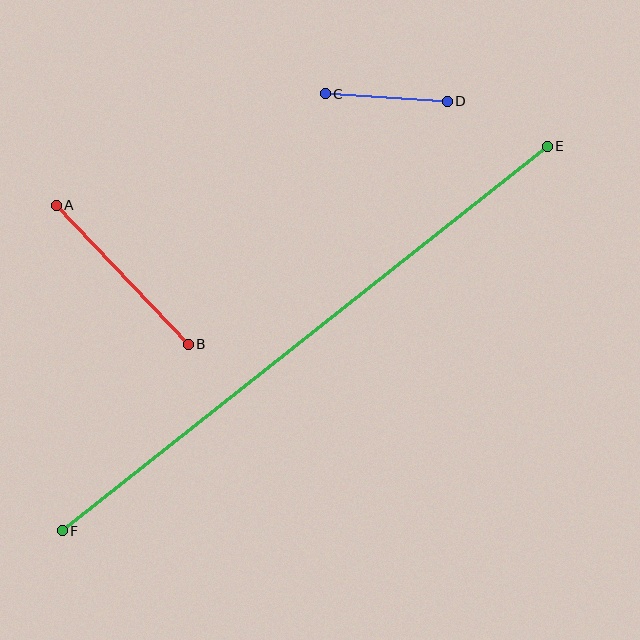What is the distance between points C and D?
The distance is approximately 122 pixels.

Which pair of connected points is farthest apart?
Points E and F are farthest apart.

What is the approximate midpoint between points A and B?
The midpoint is at approximately (122, 275) pixels.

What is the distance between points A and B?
The distance is approximately 192 pixels.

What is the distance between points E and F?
The distance is approximately 619 pixels.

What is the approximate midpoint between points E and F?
The midpoint is at approximately (305, 338) pixels.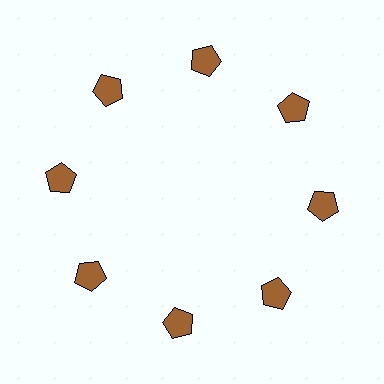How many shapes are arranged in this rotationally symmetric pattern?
There are 8 shapes, arranged in 8 groups of 1.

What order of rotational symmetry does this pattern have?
This pattern has 8-fold rotational symmetry.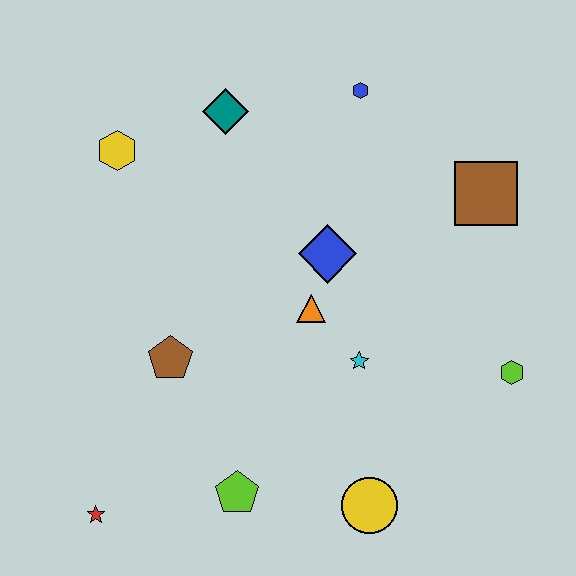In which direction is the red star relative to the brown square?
The red star is to the left of the brown square.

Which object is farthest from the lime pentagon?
The blue hexagon is farthest from the lime pentagon.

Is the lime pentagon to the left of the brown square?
Yes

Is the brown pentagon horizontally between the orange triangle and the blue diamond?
No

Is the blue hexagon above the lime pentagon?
Yes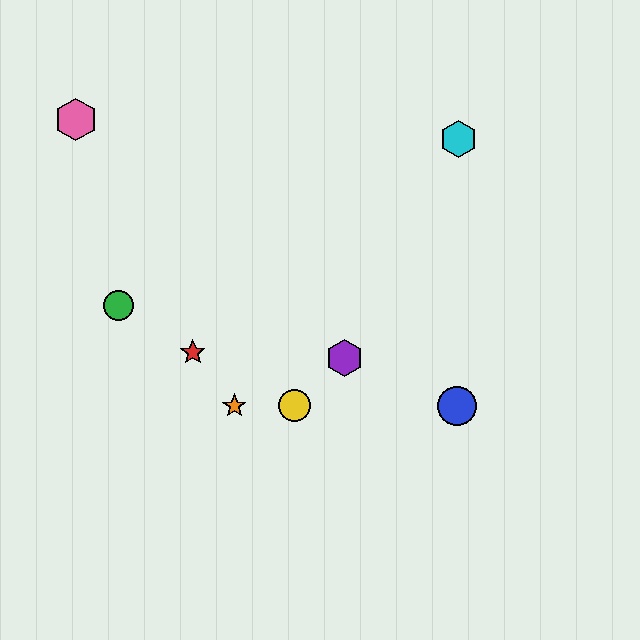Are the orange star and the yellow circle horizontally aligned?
Yes, both are at y≈406.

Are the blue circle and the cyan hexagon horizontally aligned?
No, the blue circle is at y≈406 and the cyan hexagon is at y≈139.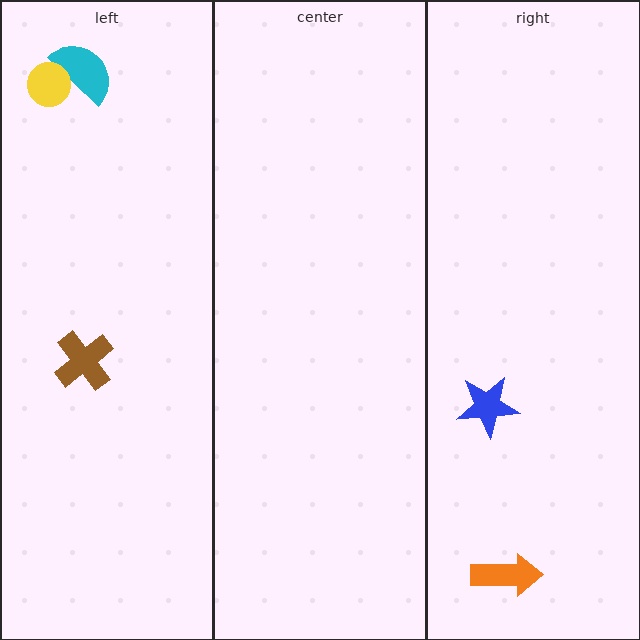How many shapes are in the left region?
3.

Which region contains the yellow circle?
The left region.